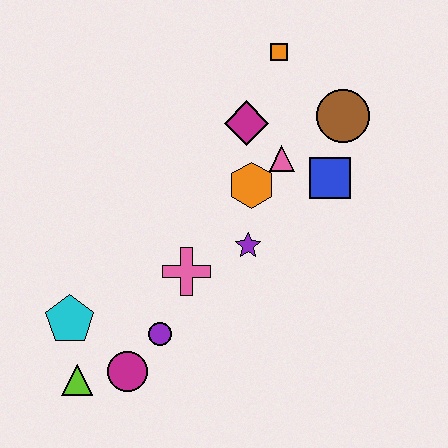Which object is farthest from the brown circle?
The lime triangle is farthest from the brown circle.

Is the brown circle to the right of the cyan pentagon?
Yes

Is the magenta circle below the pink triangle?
Yes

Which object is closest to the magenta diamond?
The pink triangle is closest to the magenta diamond.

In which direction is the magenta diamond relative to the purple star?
The magenta diamond is above the purple star.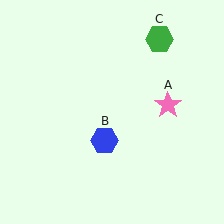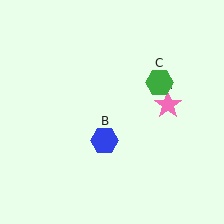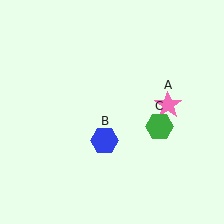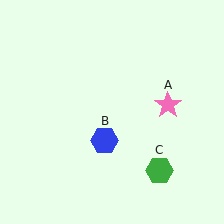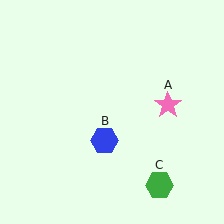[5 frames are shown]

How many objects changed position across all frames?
1 object changed position: green hexagon (object C).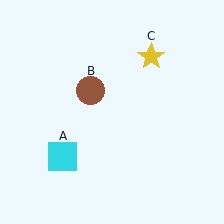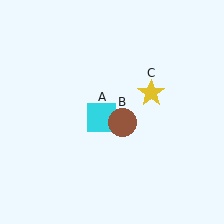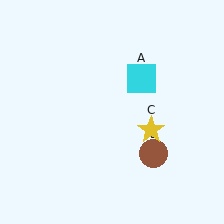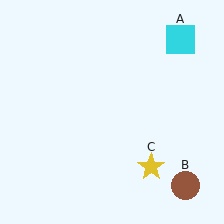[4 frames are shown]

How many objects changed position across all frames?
3 objects changed position: cyan square (object A), brown circle (object B), yellow star (object C).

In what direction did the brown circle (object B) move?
The brown circle (object B) moved down and to the right.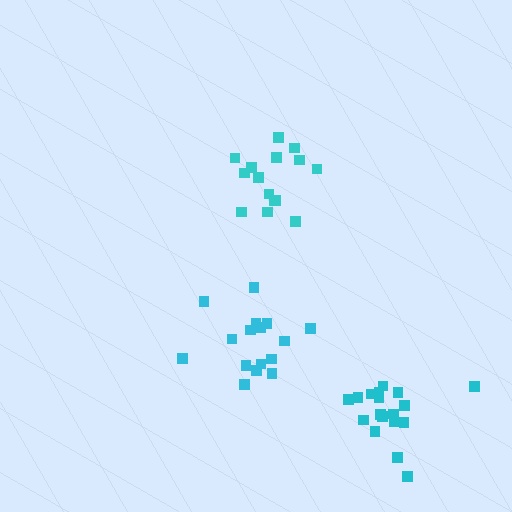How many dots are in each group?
Group 1: 15 dots, Group 2: 18 dots, Group 3: 17 dots (50 total).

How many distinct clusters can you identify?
There are 3 distinct clusters.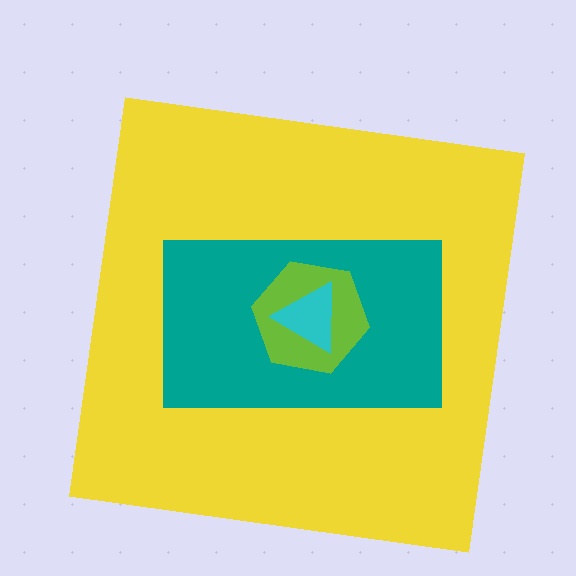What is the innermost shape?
The cyan triangle.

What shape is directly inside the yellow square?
The teal rectangle.